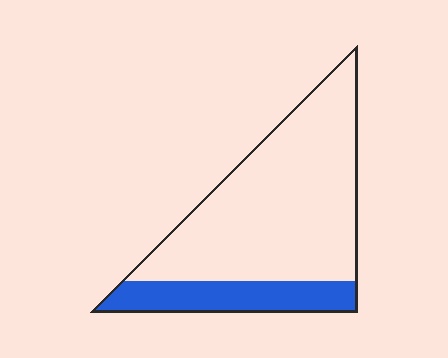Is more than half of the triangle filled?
No.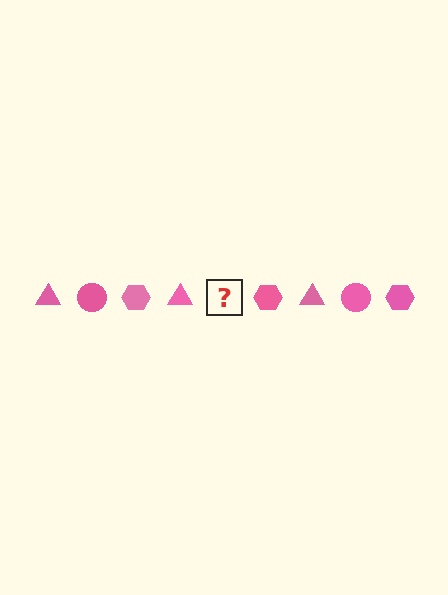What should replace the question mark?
The question mark should be replaced with a pink circle.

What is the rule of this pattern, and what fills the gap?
The rule is that the pattern cycles through triangle, circle, hexagon shapes in pink. The gap should be filled with a pink circle.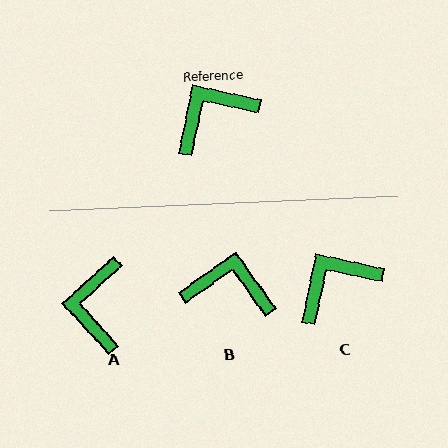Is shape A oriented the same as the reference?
No, it is off by about 54 degrees.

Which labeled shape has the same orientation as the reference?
C.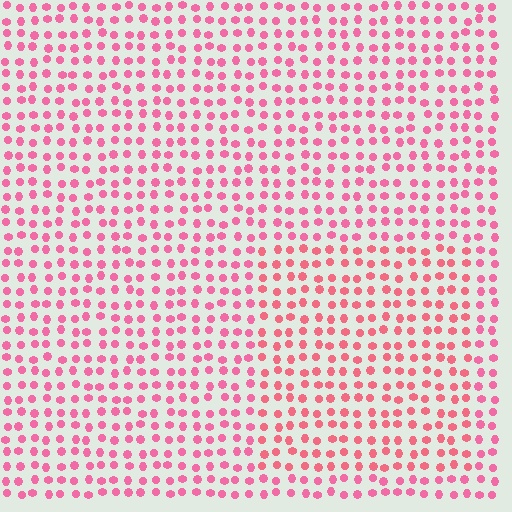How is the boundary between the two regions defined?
The boundary is defined purely by a slight shift in hue (about 16 degrees). Spacing, size, and orientation are identical on both sides.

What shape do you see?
I see a rectangle.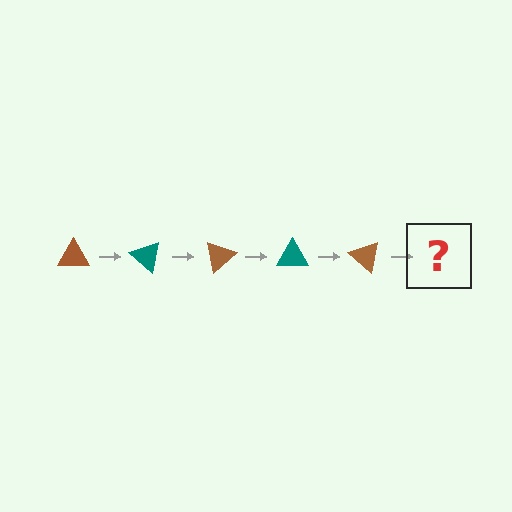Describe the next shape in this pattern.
It should be a teal triangle, rotated 200 degrees from the start.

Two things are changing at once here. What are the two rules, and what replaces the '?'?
The two rules are that it rotates 40 degrees each step and the color cycles through brown and teal. The '?' should be a teal triangle, rotated 200 degrees from the start.